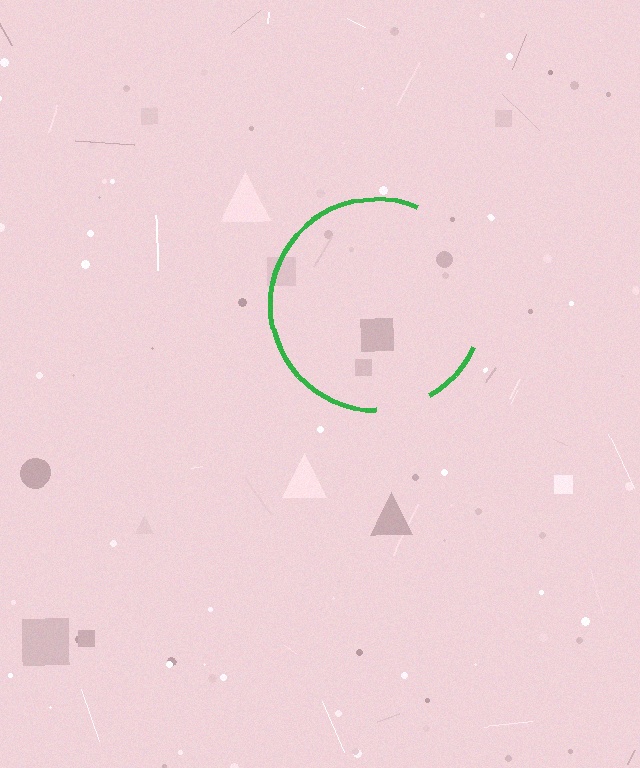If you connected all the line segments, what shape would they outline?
They would outline a circle.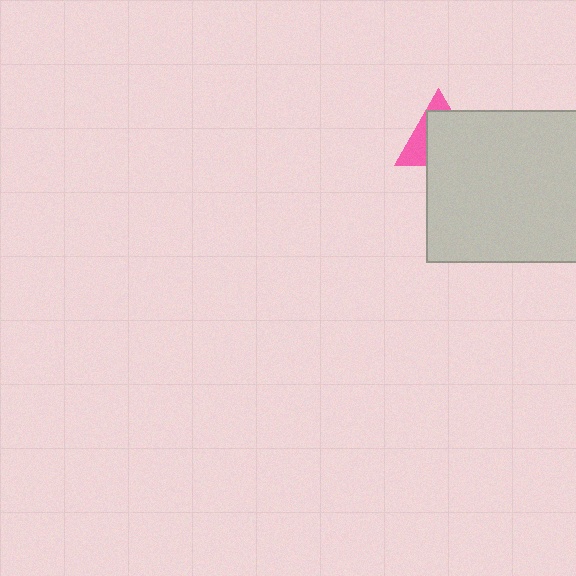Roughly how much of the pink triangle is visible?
A small part of it is visible (roughly 33%).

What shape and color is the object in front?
The object in front is a light gray rectangle.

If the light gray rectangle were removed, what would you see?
You would see the complete pink triangle.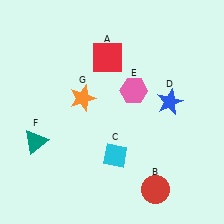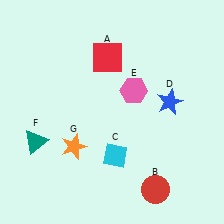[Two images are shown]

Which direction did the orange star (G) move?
The orange star (G) moved down.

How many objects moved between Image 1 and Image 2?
1 object moved between the two images.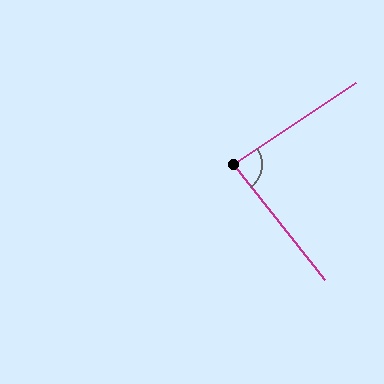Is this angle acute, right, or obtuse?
It is approximately a right angle.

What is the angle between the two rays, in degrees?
Approximately 85 degrees.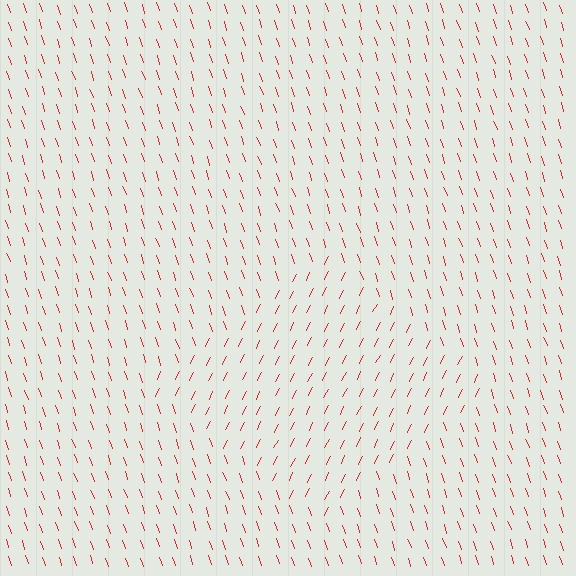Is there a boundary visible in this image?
Yes, there is a texture boundary formed by a change in line orientation.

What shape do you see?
I see a diamond.